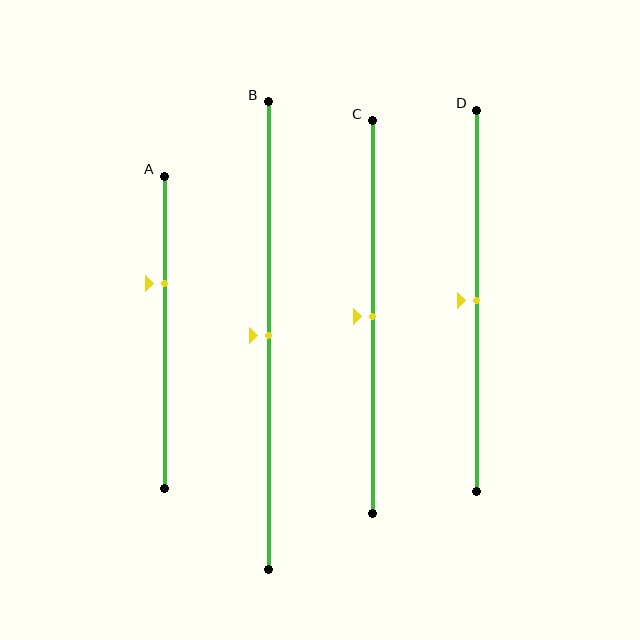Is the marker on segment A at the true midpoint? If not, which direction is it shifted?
No, the marker on segment A is shifted upward by about 16% of the segment length.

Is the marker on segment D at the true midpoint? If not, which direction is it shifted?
Yes, the marker on segment D is at the true midpoint.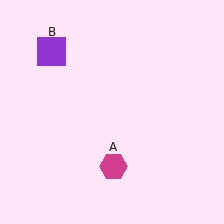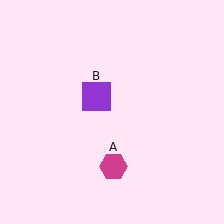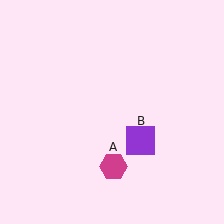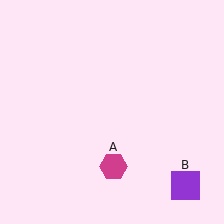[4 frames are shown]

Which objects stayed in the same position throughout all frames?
Magenta hexagon (object A) remained stationary.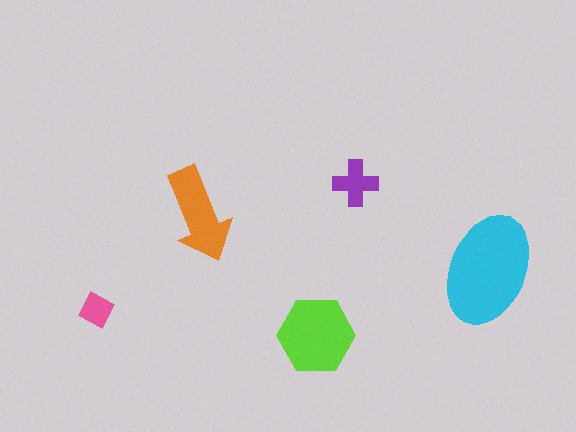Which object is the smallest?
The pink diamond.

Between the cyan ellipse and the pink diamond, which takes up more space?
The cyan ellipse.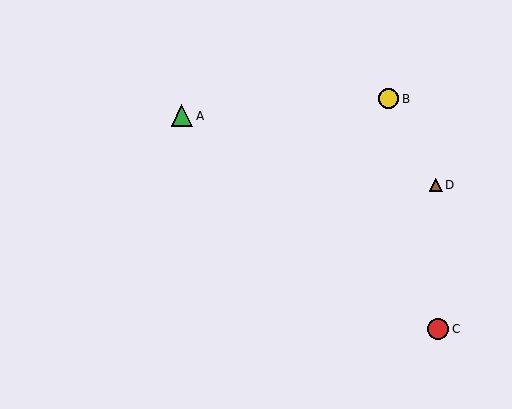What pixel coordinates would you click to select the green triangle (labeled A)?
Click at (182, 116) to select the green triangle A.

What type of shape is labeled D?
Shape D is a brown triangle.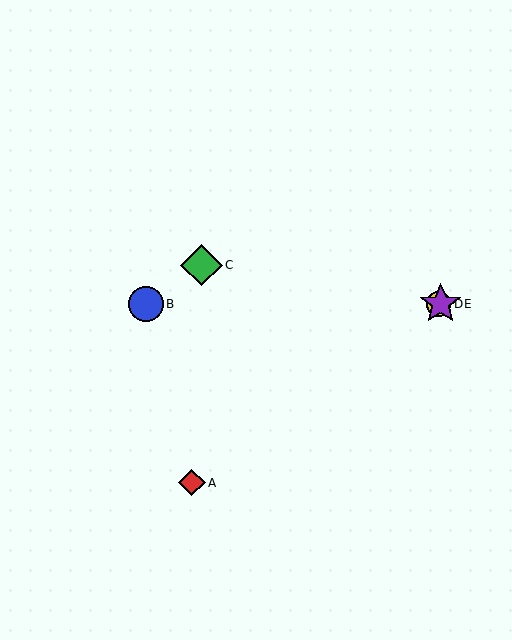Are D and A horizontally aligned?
No, D is at y≈304 and A is at y≈483.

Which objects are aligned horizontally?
Objects B, D, E are aligned horizontally.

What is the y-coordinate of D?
Object D is at y≈304.